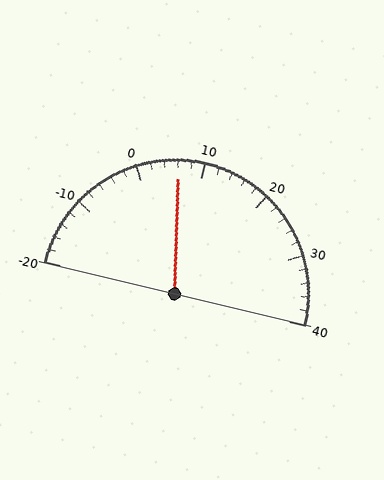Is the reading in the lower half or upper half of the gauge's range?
The reading is in the lower half of the range (-20 to 40).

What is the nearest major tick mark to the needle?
The nearest major tick mark is 10.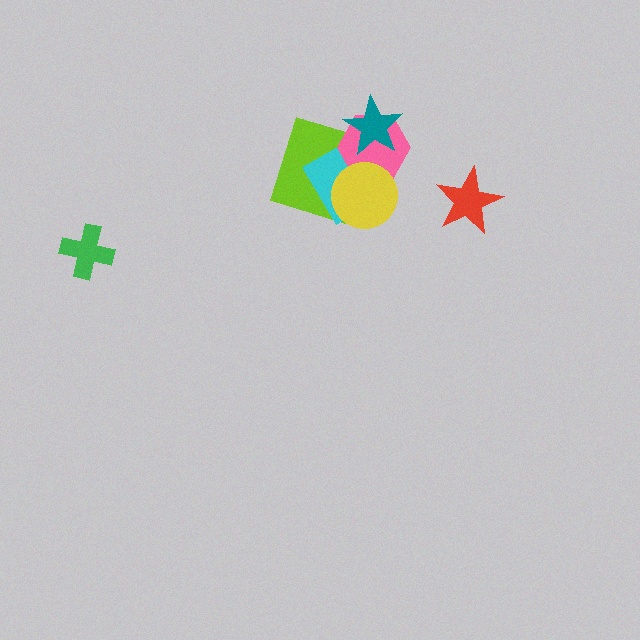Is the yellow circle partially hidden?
No, no other shape covers it.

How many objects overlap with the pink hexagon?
4 objects overlap with the pink hexagon.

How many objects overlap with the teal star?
3 objects overlap with the teal star.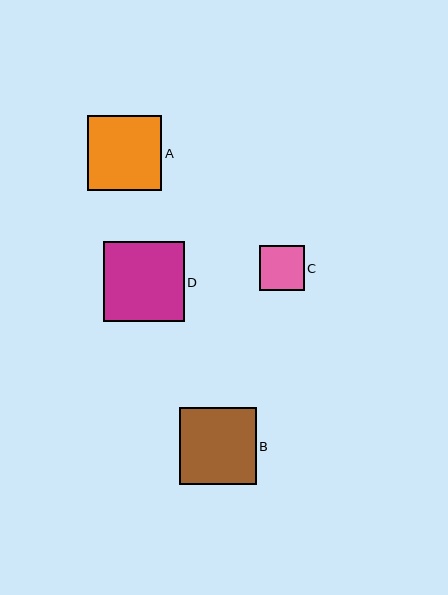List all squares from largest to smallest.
From largest to smallest: D, B, A, C.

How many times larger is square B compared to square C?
Square B is approximately 1.7 times the size of square C.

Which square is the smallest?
Square C is the smallest with a size of approximately 45 pixels.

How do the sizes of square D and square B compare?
Square D and square B are approximately the same size.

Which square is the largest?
Square D is the largest with a size of approximately 81 pixels.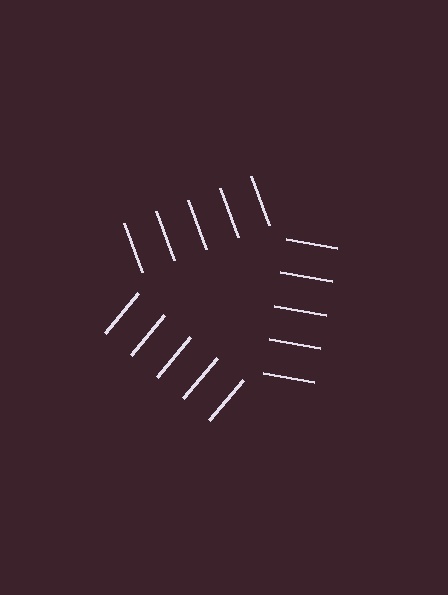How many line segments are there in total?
15 — 5 along each of the 3 edges.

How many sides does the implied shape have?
3 sides — the line-ends trace a triangle.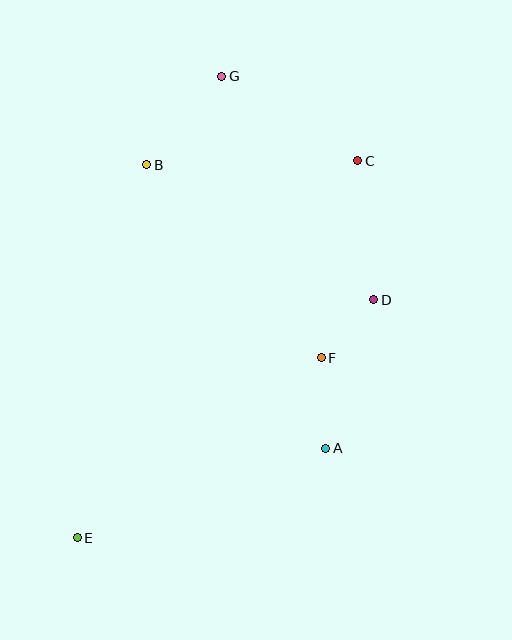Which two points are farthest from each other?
Points E and G are farthest from each other.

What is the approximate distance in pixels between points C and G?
The distance between C and G is approximately 160 pixels.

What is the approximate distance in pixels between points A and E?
The distance between A and E is approximately 264 pixels.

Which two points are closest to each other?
Points D and F are closest to each other.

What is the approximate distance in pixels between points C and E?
The distance between C and E is approximately 470 pixels.